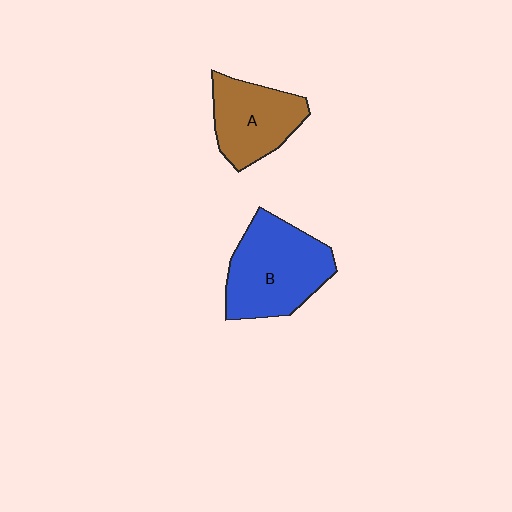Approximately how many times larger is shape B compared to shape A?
Approximately 1.4 times.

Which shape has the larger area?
Shape B (blue).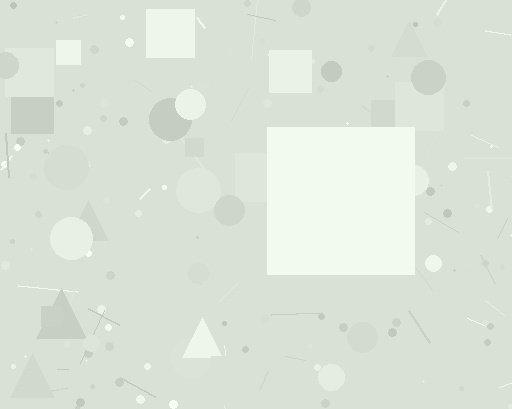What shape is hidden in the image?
A square is hidden in the image.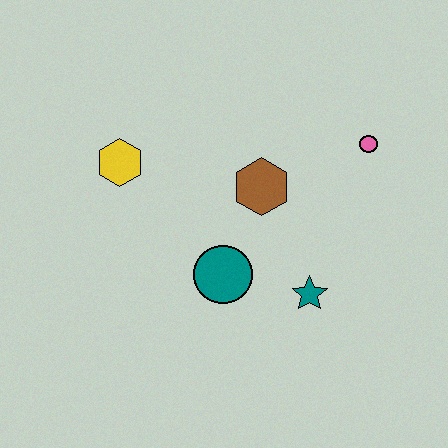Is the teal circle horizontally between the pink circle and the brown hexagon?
No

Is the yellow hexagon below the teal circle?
No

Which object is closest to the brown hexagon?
The teal circle is closest to the brown hexagon.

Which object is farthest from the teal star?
The yellow hexagon is farthest from the teal star.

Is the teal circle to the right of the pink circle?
No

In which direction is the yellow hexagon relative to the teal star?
The yellow hexagon is to the left of the teal star.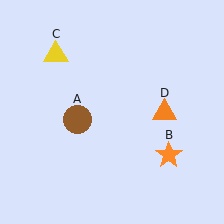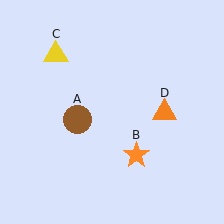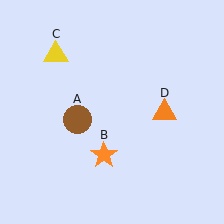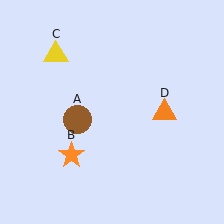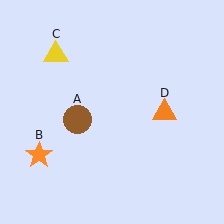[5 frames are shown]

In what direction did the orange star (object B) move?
The orange star (object B) moved left.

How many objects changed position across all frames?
1 object changed position: orange star (object B).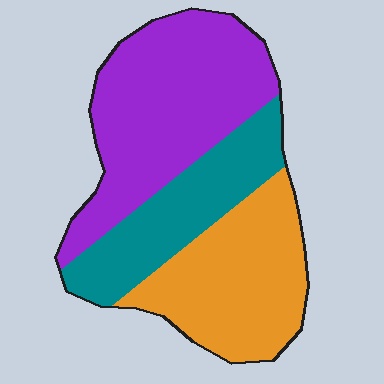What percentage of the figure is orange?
Orange takes up about one third (1/3) of the figure.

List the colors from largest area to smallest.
From largest to smallest: purple, orange, teal.